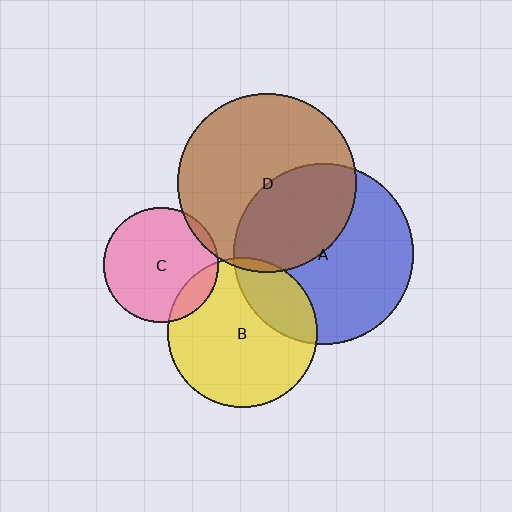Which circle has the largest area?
Circle A (blue).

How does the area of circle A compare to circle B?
Approximately 1.5 times.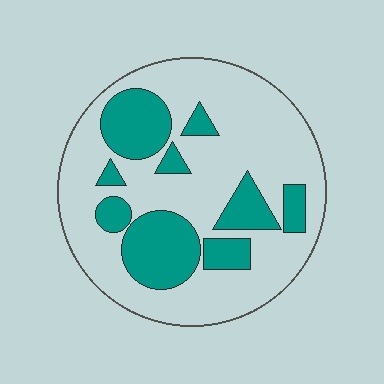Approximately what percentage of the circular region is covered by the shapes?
Approximately 30%.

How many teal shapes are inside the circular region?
9.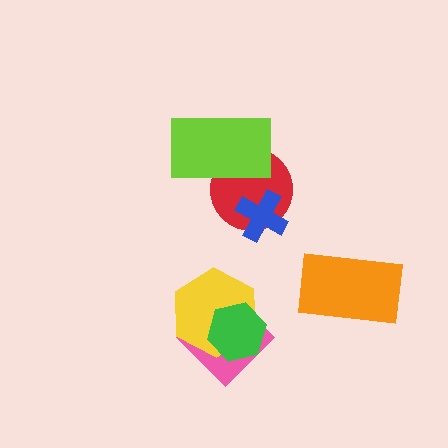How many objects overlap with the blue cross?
1 object overlaps with the blue cross.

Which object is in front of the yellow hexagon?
The green hexagon is in front of the yellow hexagon.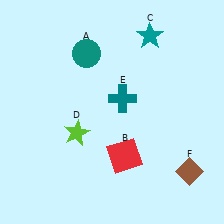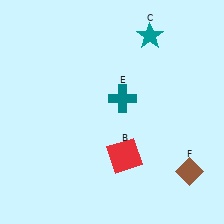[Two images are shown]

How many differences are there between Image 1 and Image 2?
There are 2 differences between the two images.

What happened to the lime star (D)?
The lime star (D) was removed in Image 2. It was in the bottom-left area of Image 1.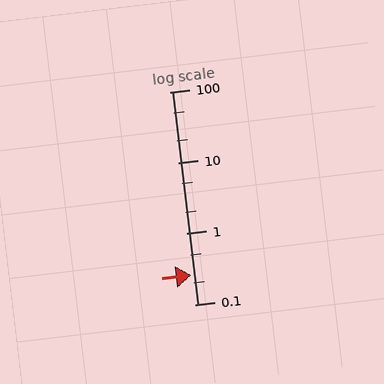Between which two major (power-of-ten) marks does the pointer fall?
The pointer is between 0.1 and 1.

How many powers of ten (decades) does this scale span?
The scale spans 3 decades, from 0.1 to 100.